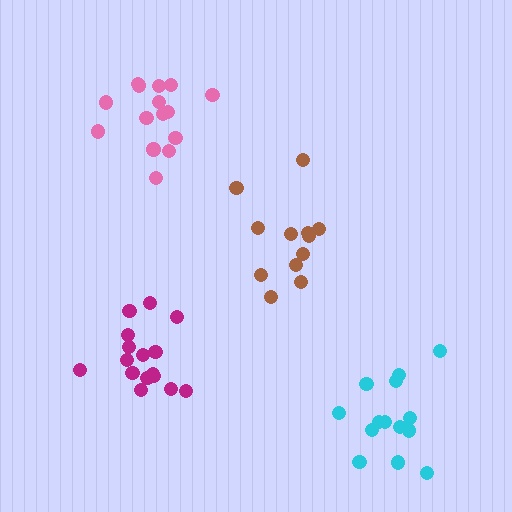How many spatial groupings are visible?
There are 4 spatial groupings.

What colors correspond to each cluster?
The clusters are colored: pink, magenta, cyan, brown.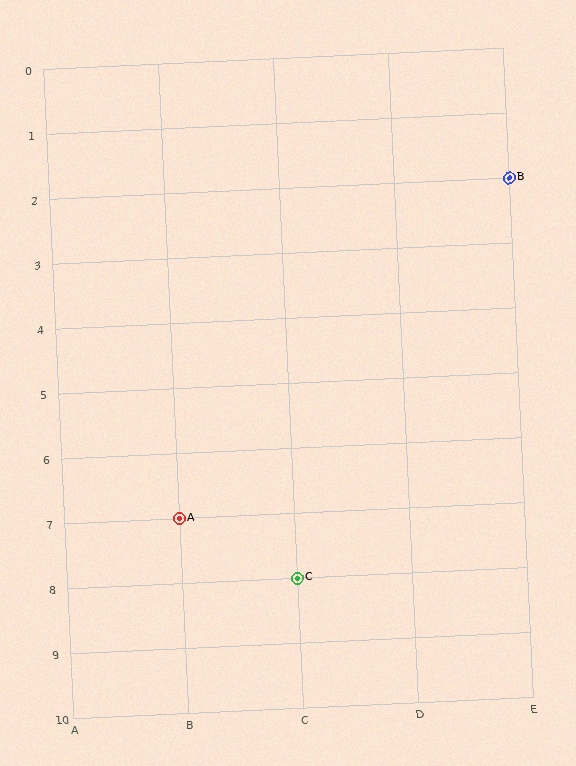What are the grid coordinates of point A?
Point A is at grid coordinates (B, 7).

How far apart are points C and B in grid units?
Points C and B are 2 columns and 6 rows apart (about 6.3 grid units diagonally).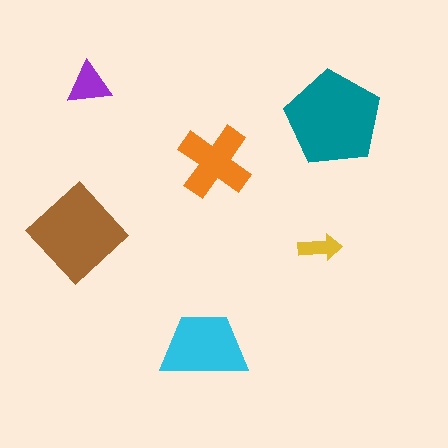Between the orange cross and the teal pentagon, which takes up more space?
The teal pentagon.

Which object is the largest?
The teal pentagon.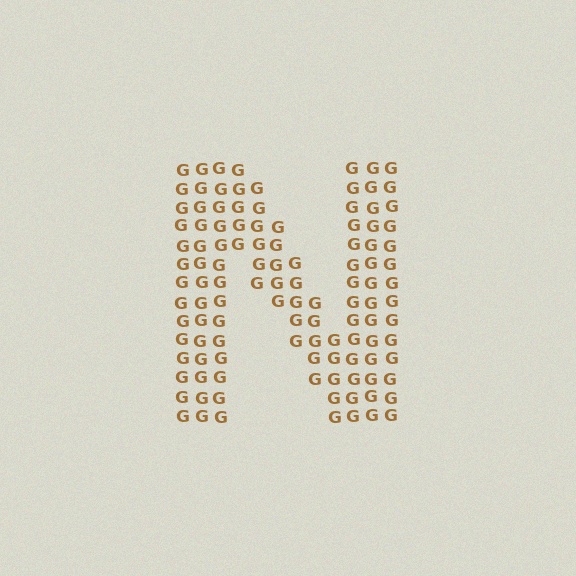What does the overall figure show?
The overall figure shows the letter N.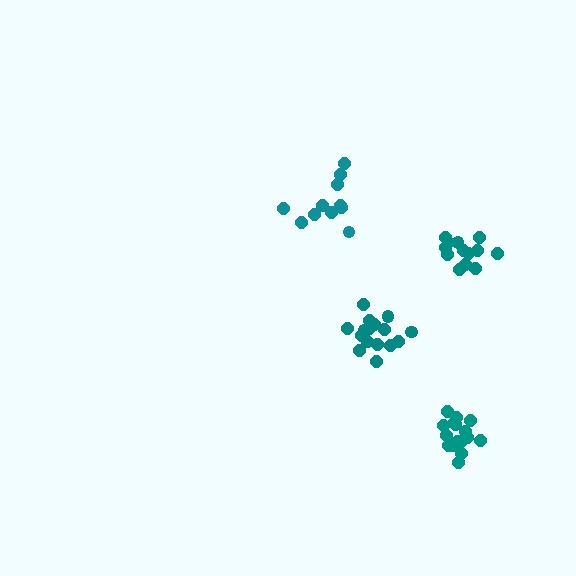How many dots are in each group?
Group 1: 17 dots, Group 2: 13 dots, Group 3: 11 dots, Group 4: 16 dots (57 total).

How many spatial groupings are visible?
There are 4 spatial groupings.